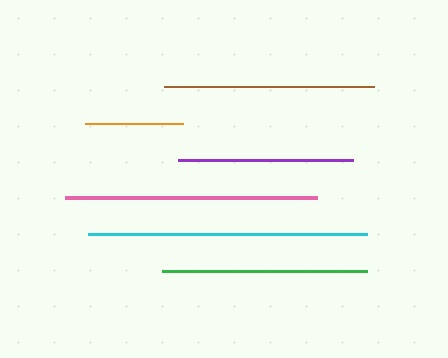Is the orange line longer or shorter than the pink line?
The pink line is longer than the orange line.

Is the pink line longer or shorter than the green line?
The pink line is longer than the green line.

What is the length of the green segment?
The green segment is approximately 206 pixels long.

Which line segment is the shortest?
The orange line is the shortest at approximately 98 pixels.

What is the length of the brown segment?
The brown segment is approximately 211 pixels long.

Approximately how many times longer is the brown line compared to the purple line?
The brown line is approximately 1.2 times the length of the purple line.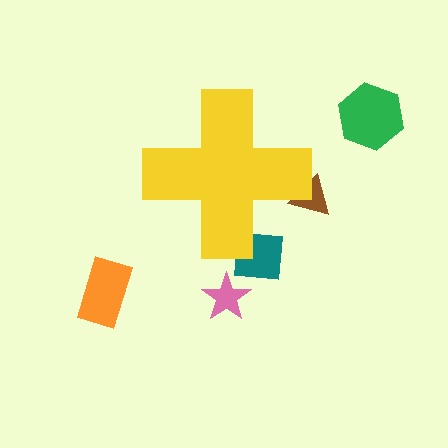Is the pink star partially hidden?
No, the pink star is fully visible.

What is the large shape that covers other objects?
A yellow cross.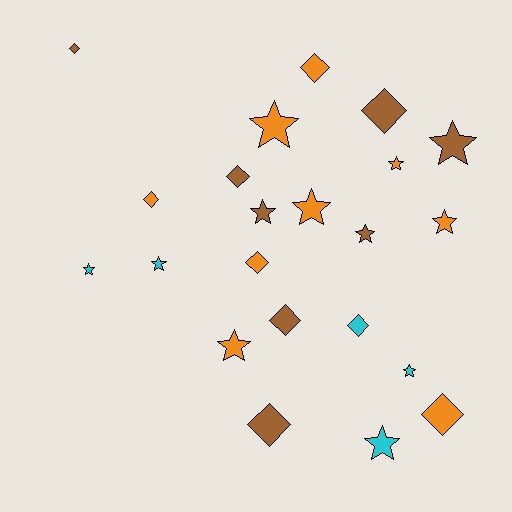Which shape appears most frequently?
Star, with 12 objects.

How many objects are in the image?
There are 22 objects.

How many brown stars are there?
There are 3 brown stars.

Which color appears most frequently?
Orange, with 9 objects.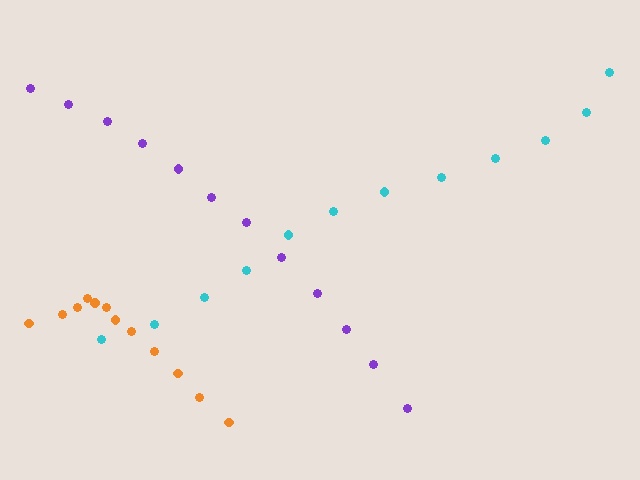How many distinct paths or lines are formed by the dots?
There are 3 distinct paths.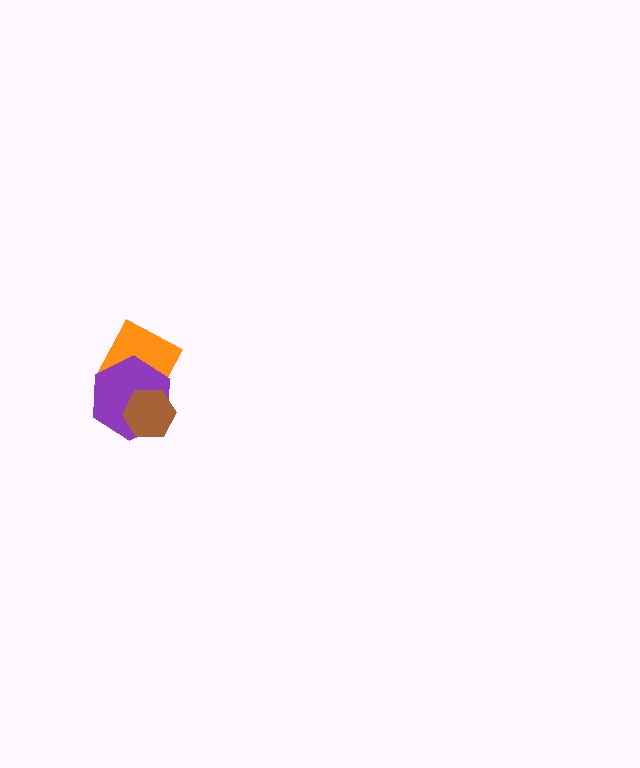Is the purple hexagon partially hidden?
Yes, it is partially covered by another shape.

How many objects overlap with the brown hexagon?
2 objects overlap with the brown hexagon.